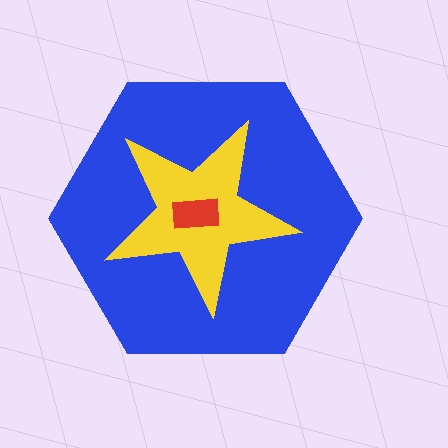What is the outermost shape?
The blue hexagon.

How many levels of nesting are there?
3.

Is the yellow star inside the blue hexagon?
Yes.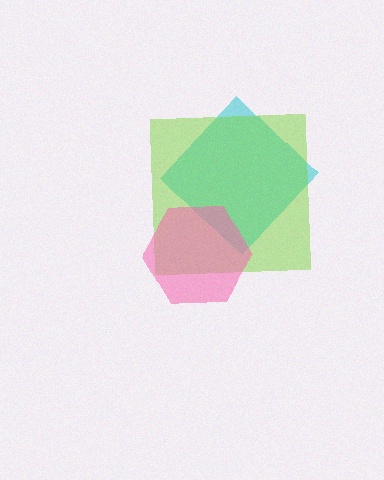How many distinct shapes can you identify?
There are 3 distinct shapes: a cyan diamond, a lime square, a pink hexagon.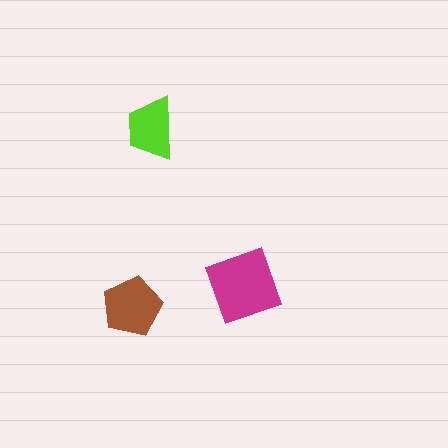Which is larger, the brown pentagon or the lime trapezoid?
The brown pentagon.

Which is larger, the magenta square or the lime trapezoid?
The magenta square.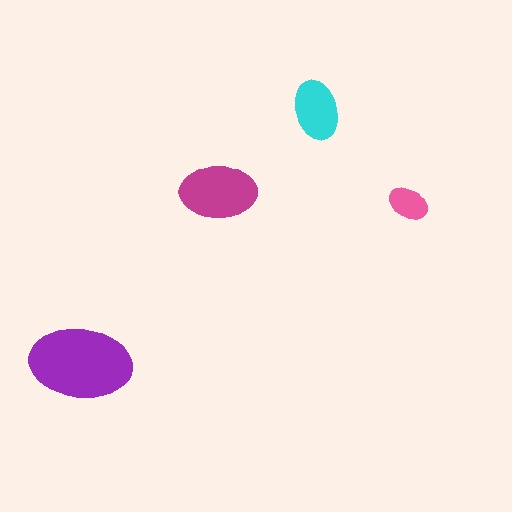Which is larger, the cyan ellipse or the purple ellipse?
The purple one.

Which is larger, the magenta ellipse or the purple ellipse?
The purple one.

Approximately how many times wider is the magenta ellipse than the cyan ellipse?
About 1.5 times wider.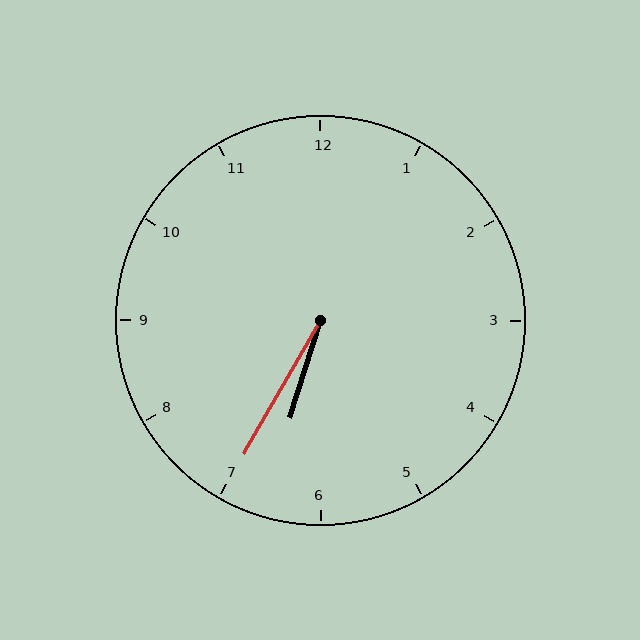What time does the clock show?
6:35.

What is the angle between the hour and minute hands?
Approximately 12 degrees.